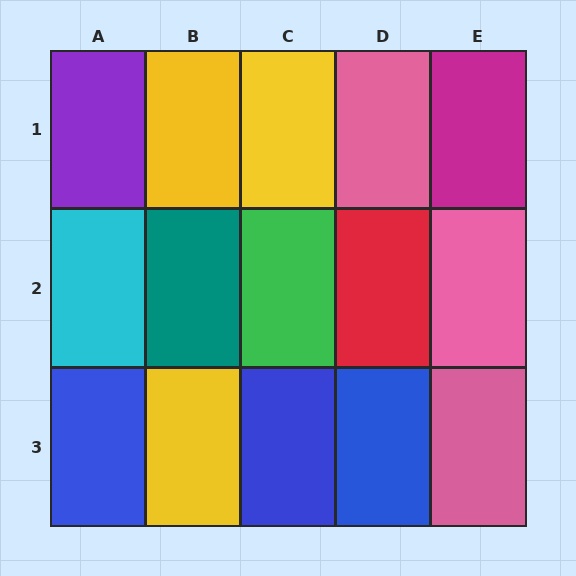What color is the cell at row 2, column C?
Green.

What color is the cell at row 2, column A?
Cyan.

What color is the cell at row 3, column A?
Blue.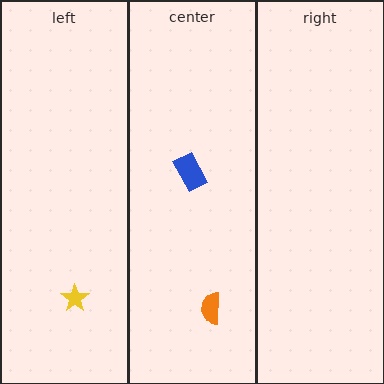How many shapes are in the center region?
2.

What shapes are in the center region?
The orange semicircle, the blue rectangle.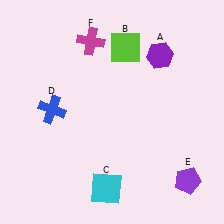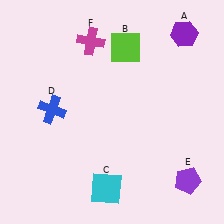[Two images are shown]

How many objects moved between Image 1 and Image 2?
1 object moved between the two images.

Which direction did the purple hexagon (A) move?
The purple hexagon (A) moved right.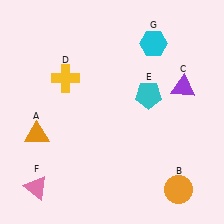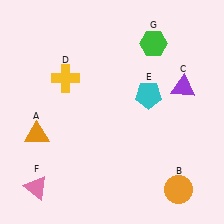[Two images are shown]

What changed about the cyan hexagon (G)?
In Image 1, G is cyan. In Image 2, it changed to green.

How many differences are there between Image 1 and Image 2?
There is 1 difference between the two images.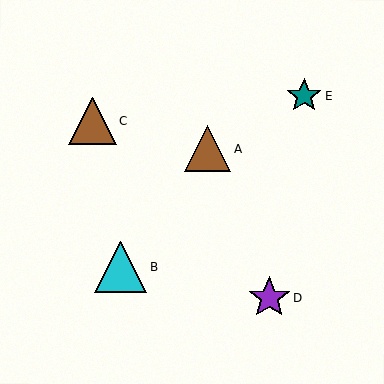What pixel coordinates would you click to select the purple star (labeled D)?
Click at (269, 298) to select the purple star D.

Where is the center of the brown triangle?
The center of the brown triangle is at (208, 149).